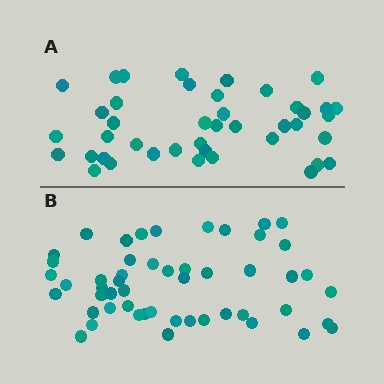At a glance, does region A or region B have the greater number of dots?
Region B (the bottom region) has more dots.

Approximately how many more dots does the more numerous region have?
Region B has roughly 8 or so more dots than region A.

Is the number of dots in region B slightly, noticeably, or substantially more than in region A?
Region B has only slightly more — the two regions are fairly close. The ratio is roughly 1.2 to 1.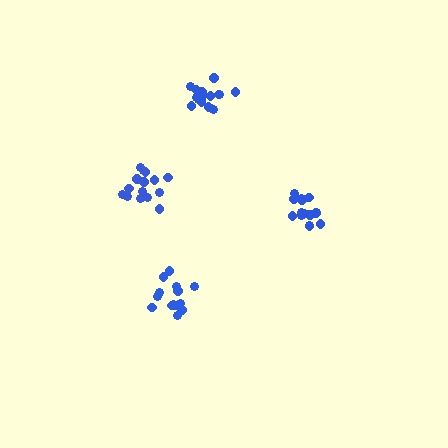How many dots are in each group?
Group 1: 14 dots, Group 2: 15 dots, Group 3: 16 dots, Group 4: 19 dots (64 total).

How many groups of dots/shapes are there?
There are 4 groups.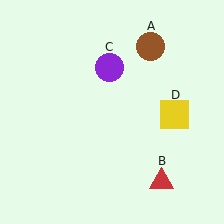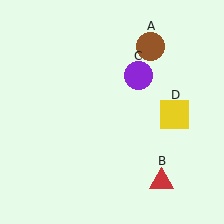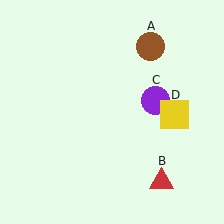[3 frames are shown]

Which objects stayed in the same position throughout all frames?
Brown circle (object A) and red triangle (object B) and yellow square (object D) remained stationary.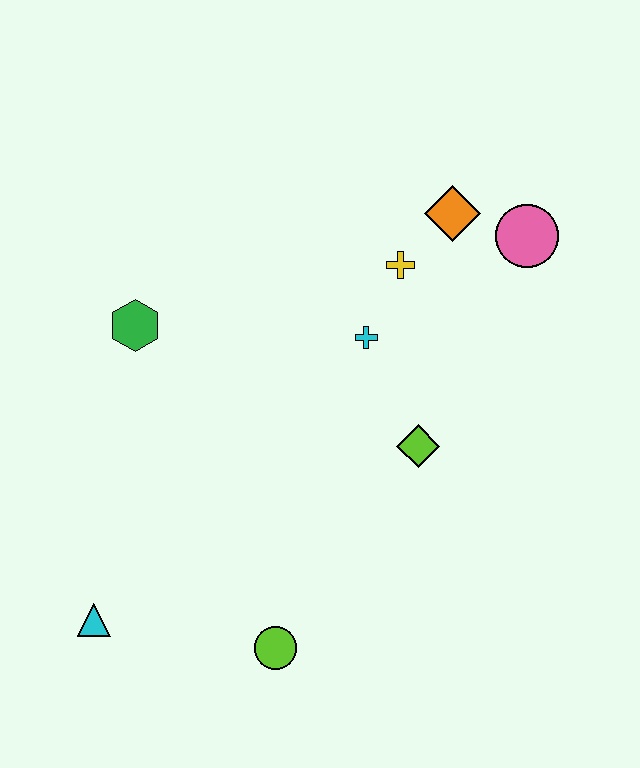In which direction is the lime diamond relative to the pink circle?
The lime diamond is below the pink circle.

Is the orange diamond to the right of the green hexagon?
Yes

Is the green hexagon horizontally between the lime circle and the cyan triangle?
Yes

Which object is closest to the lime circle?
The cyan triangle is closest to the lime circle.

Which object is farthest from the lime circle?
The pink circle is farthest from the lime circle.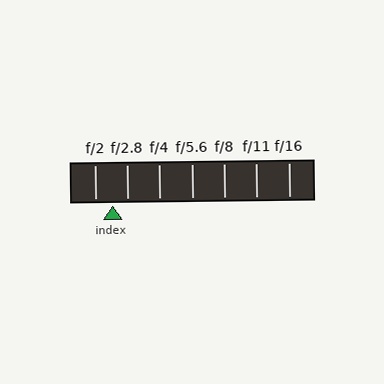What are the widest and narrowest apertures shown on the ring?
The widest aperture shown is f/2 and the narrowest is f/16.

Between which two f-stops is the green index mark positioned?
The index mark is between f/2 and f/2.8.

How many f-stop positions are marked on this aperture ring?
There are 7 f-stop positions marked.